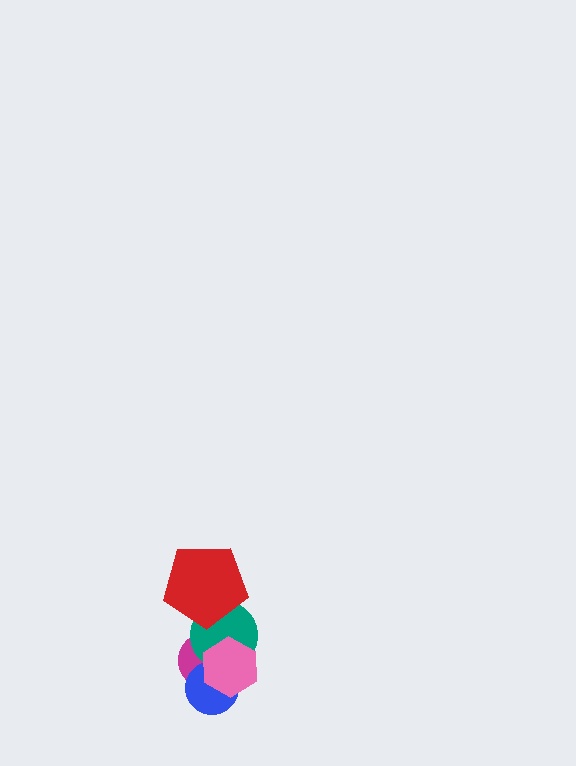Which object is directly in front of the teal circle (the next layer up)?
The blue circle is directly in front of the teal circle.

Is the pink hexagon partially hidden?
No, no other shape covers it.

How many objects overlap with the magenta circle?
3 objects overlap with the magenta circle.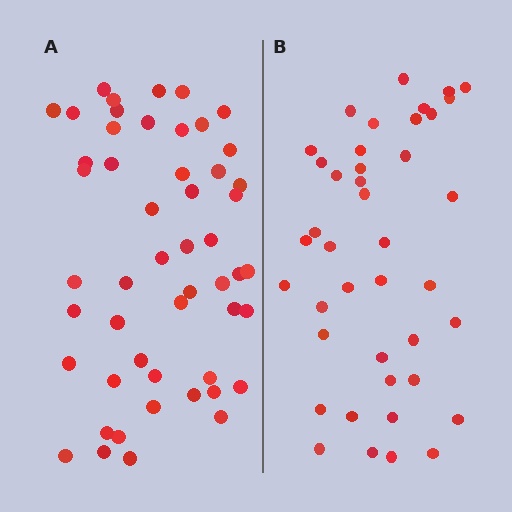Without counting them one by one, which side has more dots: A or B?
Region A (the left region) has more dots.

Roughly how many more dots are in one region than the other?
Region A has roughly 10 or so more dots than region B.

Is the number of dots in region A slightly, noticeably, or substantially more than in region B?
Region A has only slightly more — the two regions are fairly close. The ratio is roughly 1.2 to 1.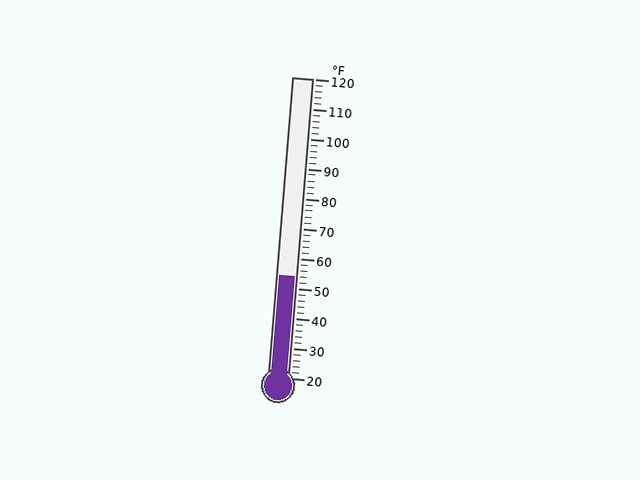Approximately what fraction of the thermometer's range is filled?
The thermometer is filled to approximately 35% of its range.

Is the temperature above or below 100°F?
The temperature is below 100°F.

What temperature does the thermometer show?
The thermometer shows approximately 54°F.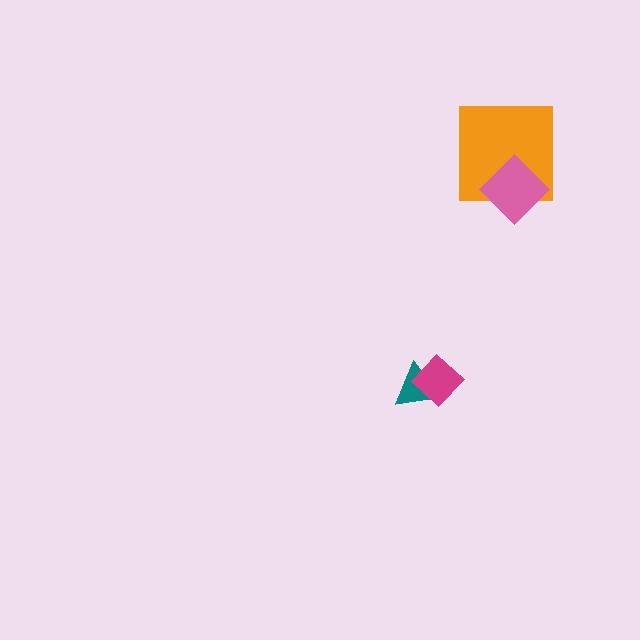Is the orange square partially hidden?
Yes, it is partially covered by another shape.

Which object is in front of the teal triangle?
The magenta diamond is in front of the teal triangle.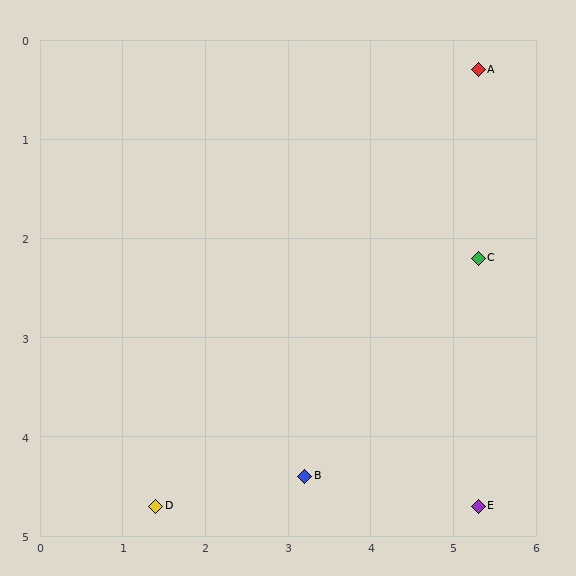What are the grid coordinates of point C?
Point C is at approximately (5.3, 2.2).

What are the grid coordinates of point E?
Point E is at approximately (5.3, 4.7).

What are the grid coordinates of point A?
Point A is at approximately (5.3, 0.3).